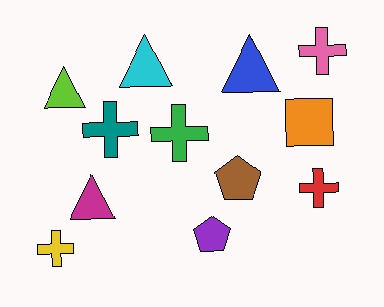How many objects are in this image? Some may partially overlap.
There are 12 objects.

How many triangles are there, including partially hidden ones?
There are 4 triangles.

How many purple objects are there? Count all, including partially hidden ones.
There is 1 purple object.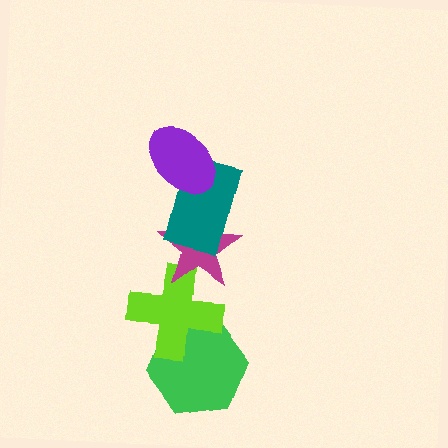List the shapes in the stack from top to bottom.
From top to bottom: the purple ellipse, the teal rectangle, the magenta star, the lime cross, the green hexagon.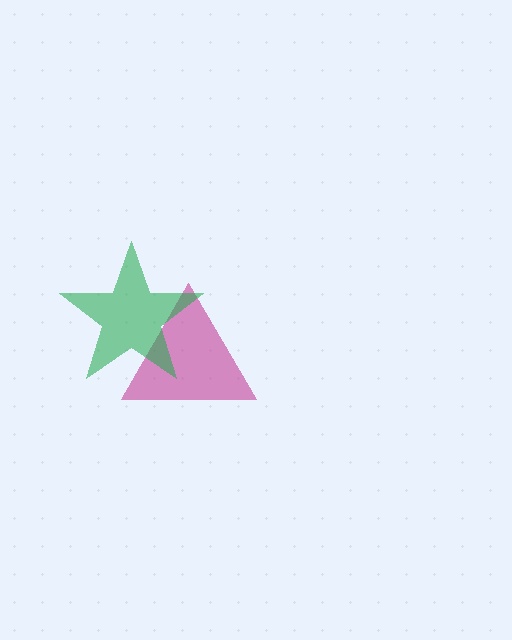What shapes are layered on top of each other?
The layered shapes are: a magenta triangle, a green star.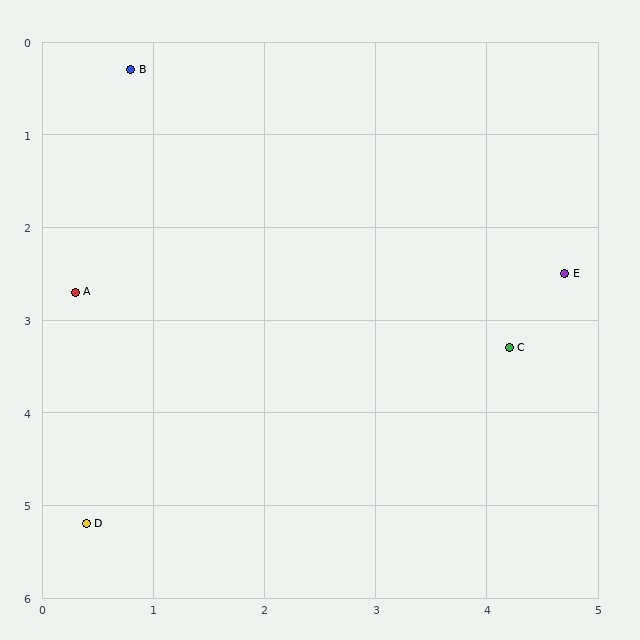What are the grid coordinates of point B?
Point B is at approximately (0.8, 0.3).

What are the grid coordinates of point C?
Point C is at approximately (4.2, 3.3).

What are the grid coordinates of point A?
Point A is at approximately (0.3, 2.7).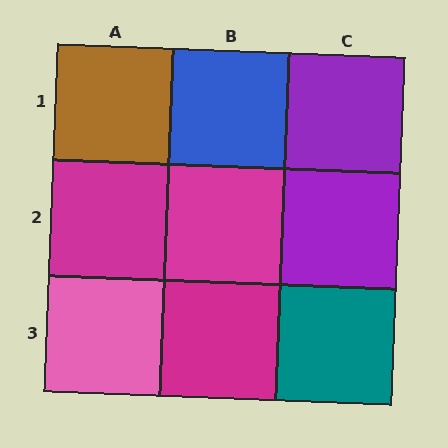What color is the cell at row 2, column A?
Magenta.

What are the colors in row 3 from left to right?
Pink, magenta, teal.